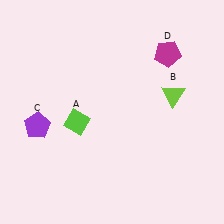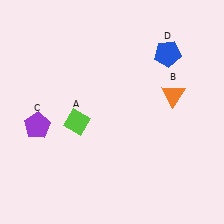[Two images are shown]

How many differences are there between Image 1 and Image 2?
There are 2 differences between the two images.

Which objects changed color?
B changed from lime to orange. D changed from magenta to blue.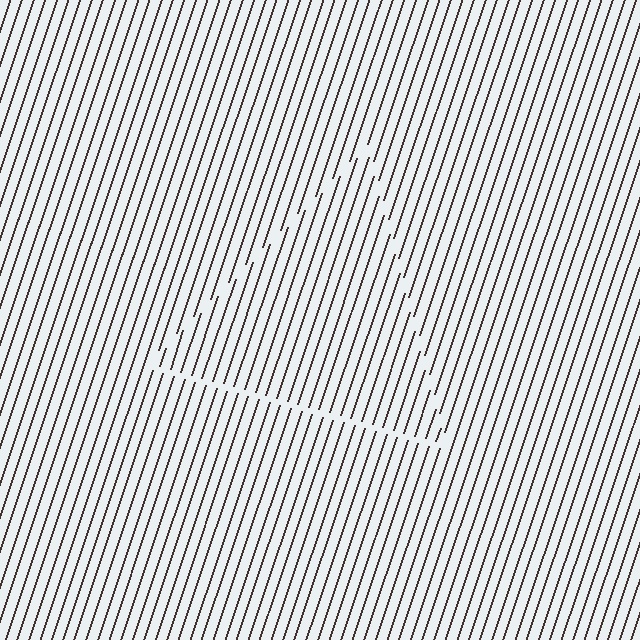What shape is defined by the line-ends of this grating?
An illusory triangle. The interior of the shape contains the same grating, shifted by half a period — the contour is defined by the phase discontinuity where line-ends from the inner and outer gratings abut.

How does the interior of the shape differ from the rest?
The interior of the shape contains the same grating, shifted by half a period — the contour is defined by the phase discontinuity where line-ends from the inner and outer gratings abut.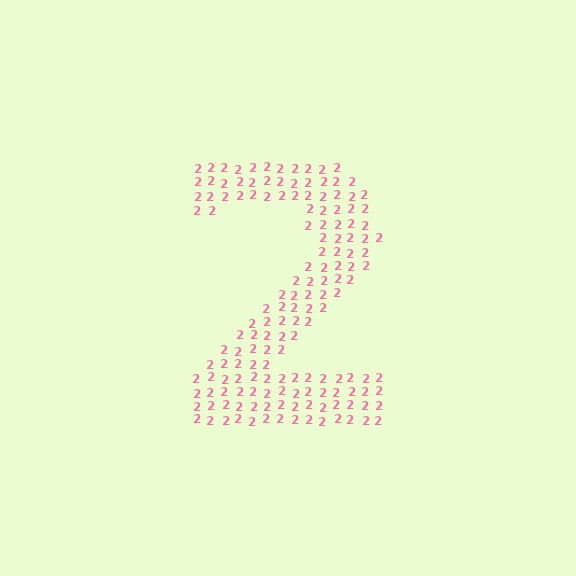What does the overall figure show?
The overall figure shows the digit 2.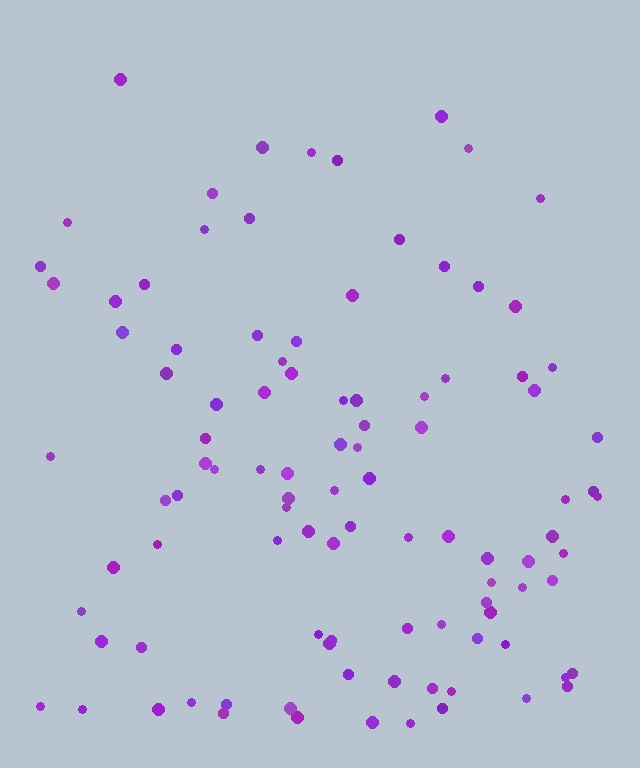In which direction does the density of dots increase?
From top to bottom, with the bottom side densest.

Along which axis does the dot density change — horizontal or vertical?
Vertical.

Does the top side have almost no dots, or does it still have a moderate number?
Still a moderate number, just noticeably fewer than the bottom.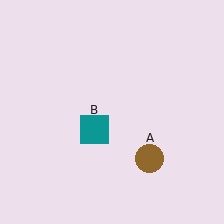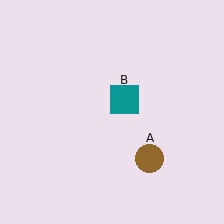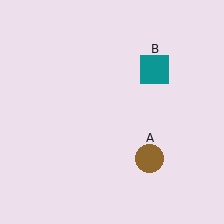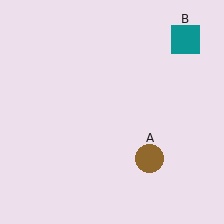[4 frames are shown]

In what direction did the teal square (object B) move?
The teal square (object B) moved up and to the right.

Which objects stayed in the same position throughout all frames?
Brown circle (object A) remained stationary.